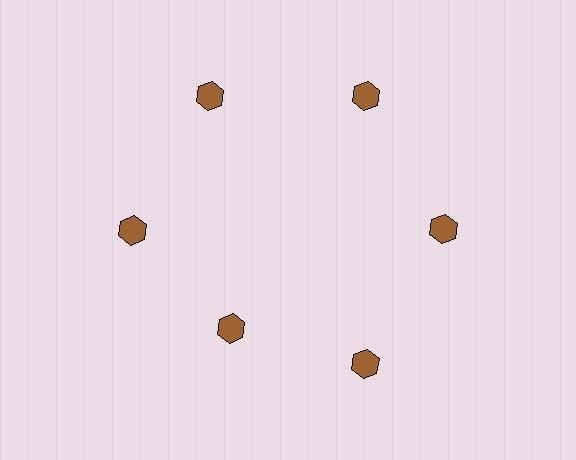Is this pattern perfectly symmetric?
No. The 6 brown hexagons are arranged in a ring, but one element near the 7 o'clock position is pulled inward toward the center, breaking the 6-fold rotational symmetry.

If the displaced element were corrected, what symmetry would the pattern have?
It would have 6-fold rotational symmetry — the pattern would map onto itself every 60 degrees.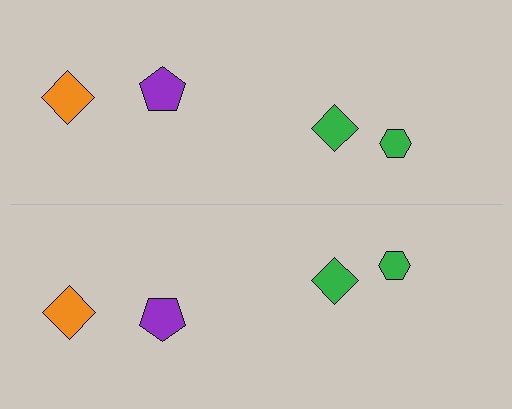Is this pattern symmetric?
Yes, this pattern has bilateral (reflection) symmetry.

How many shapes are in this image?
There are 8 shapes in this image.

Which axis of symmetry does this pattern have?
The pattern has a horizontal axis of symmetry running through the center of the image.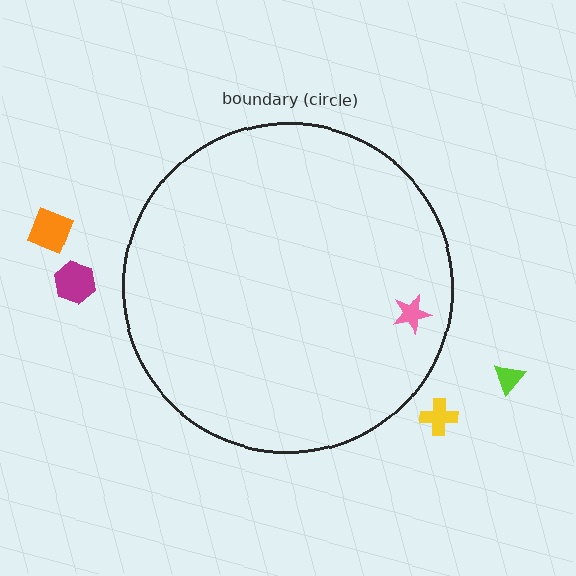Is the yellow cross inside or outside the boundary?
Outside.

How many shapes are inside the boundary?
1 inside, 4 outside.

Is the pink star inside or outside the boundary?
Inside.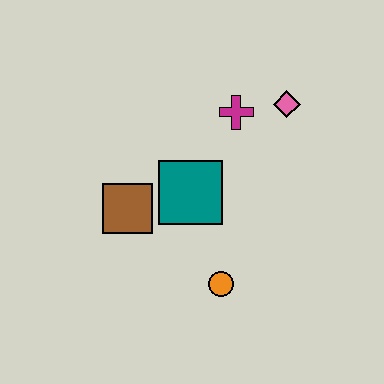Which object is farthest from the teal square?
The pink diamond is farthest from the teal square.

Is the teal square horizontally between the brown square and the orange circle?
Yes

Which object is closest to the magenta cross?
The pink diamond is closest to the magenta cross.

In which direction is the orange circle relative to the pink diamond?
The orange circle is below the pink diamond.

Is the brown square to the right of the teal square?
No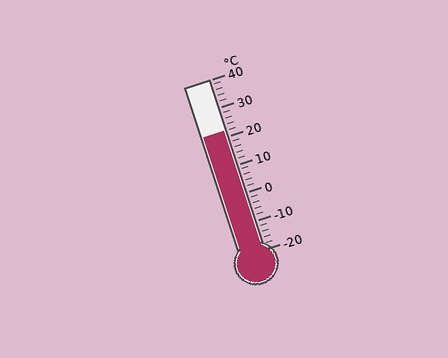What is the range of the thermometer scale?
The thermometer scale ranges from -20°C to 40°C.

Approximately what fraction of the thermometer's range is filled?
The thermometer is filled to approximately 70% of its range.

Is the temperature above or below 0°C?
The temperature is above 0°C.